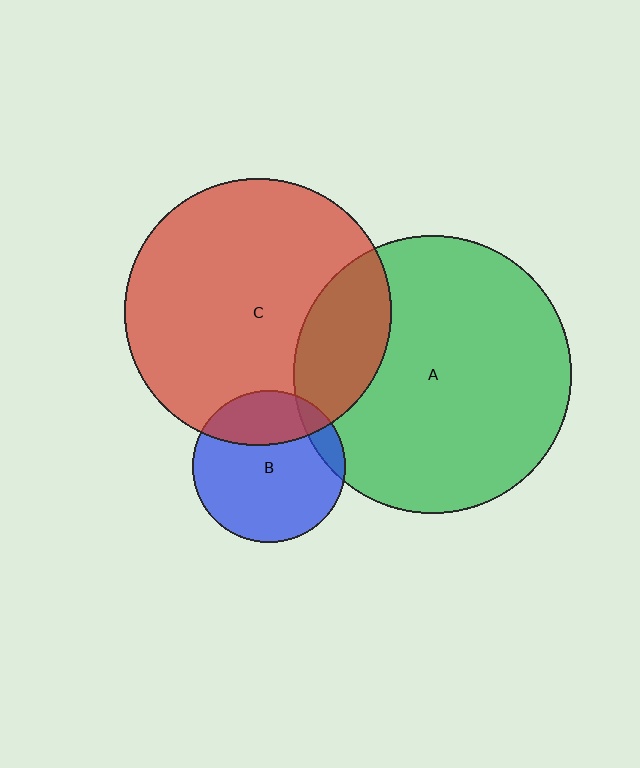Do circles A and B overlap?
Yes.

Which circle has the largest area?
Circle A (green).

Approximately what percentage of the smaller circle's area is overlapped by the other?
Approximately 10%.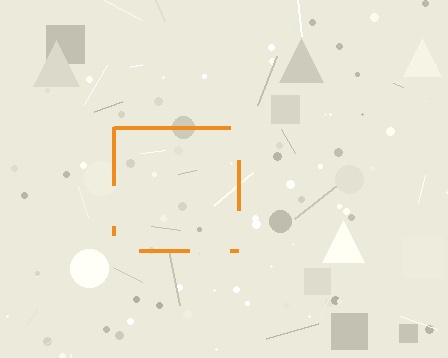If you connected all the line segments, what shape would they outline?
They would outline a square.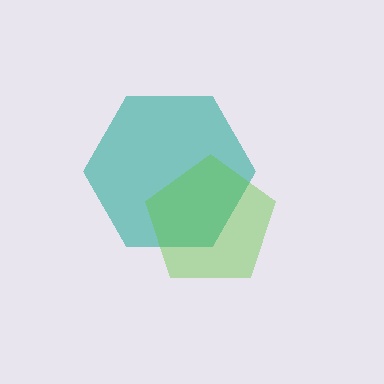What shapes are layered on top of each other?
The layered shapes are: a teal hexagon, a lime pentagon.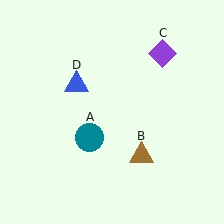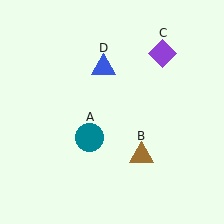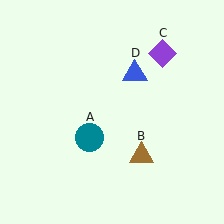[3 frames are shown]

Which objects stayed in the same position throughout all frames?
Teal circle (object A) and brown triangle (object B) and purple diamond (object C) remained stationary.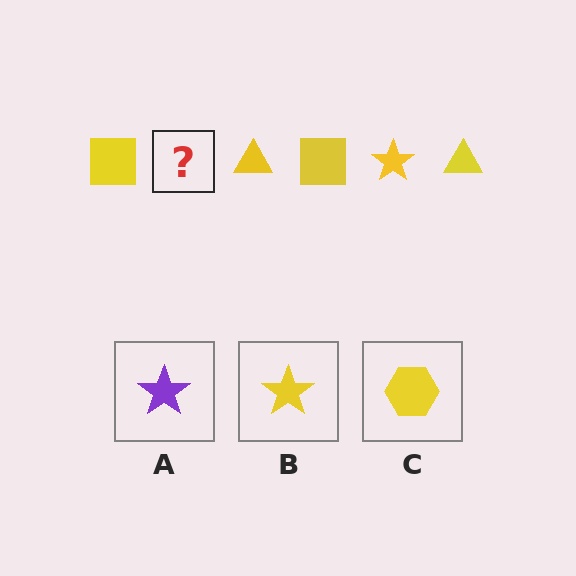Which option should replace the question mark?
Option B.